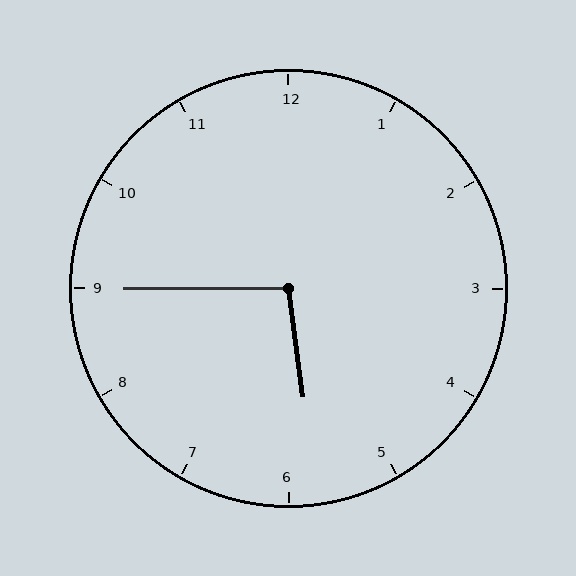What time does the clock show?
5:45.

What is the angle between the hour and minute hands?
Approximately 98 degrees.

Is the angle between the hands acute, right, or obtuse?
It is obtuse.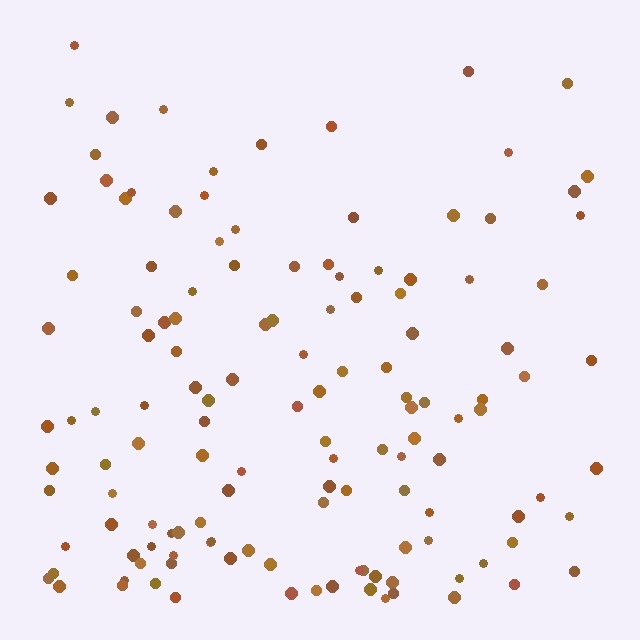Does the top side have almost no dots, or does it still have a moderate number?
Still a moderate number, just noticeably fewer than the bottom.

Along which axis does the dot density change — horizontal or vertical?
Vertical.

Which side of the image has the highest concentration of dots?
The bottom.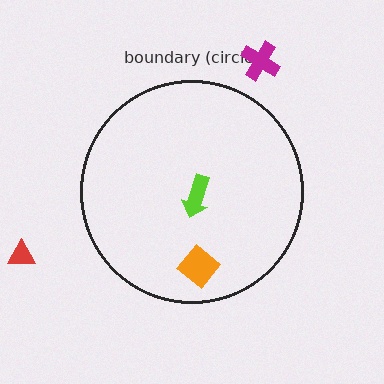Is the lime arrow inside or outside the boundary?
Inside.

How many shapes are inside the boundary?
2 inside, 2 outside.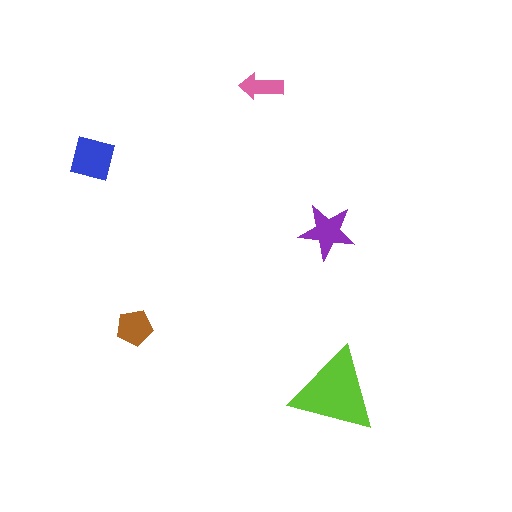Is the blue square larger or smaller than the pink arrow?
Larger.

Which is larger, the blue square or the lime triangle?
The lime triangle.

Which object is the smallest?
The pink arrow.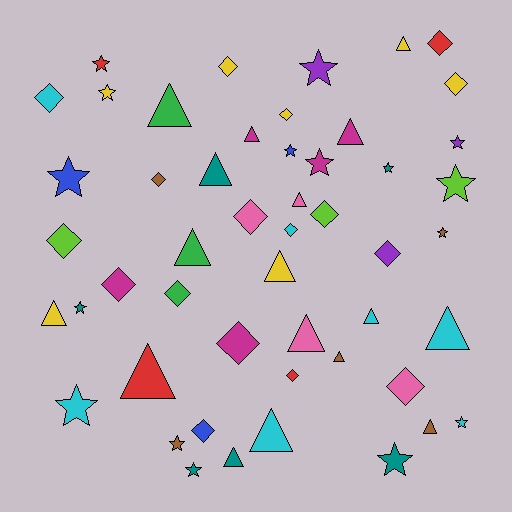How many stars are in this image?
There are 16 stars.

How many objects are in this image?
There are 50 objects.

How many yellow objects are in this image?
There are 7 yellow objects.